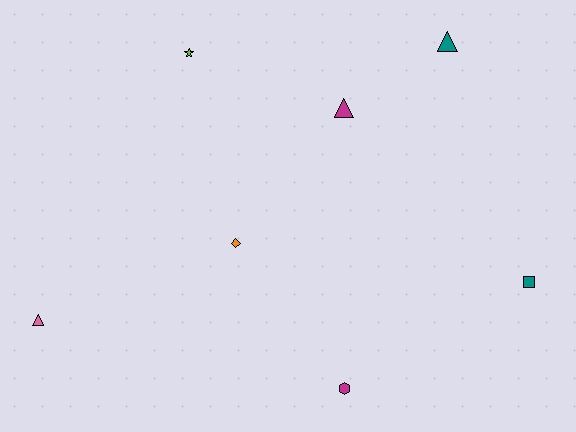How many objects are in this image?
There are 7 objects.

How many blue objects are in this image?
There are no blue objects.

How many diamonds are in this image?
There is 1 diamond.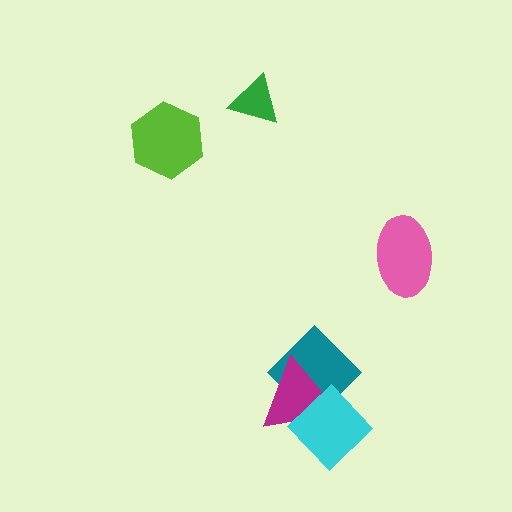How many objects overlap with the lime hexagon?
0 objects overlap with the lime hexagon.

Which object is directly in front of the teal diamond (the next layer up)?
The magenta triangle is directly in front of the teal diamond.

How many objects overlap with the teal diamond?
2 objects overlap with the teal diamond.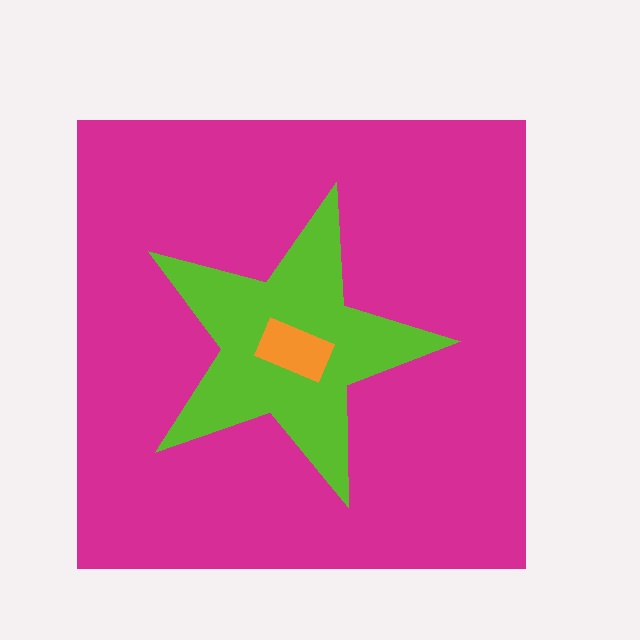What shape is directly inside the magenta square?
The lime star.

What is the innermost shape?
The orange rectangle.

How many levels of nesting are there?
3.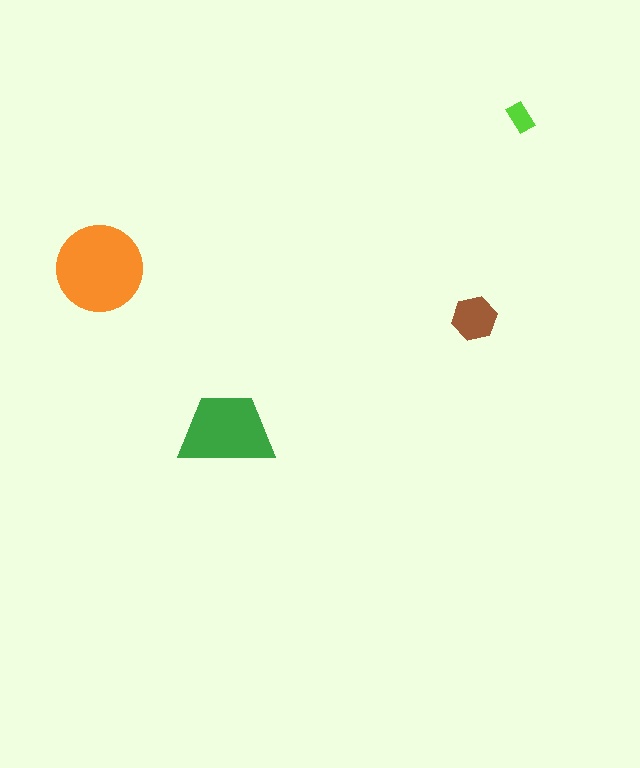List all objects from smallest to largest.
The lime rectangle, the brown hexagon, the green trapezoid, the orange circle.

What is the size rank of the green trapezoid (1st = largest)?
2nd.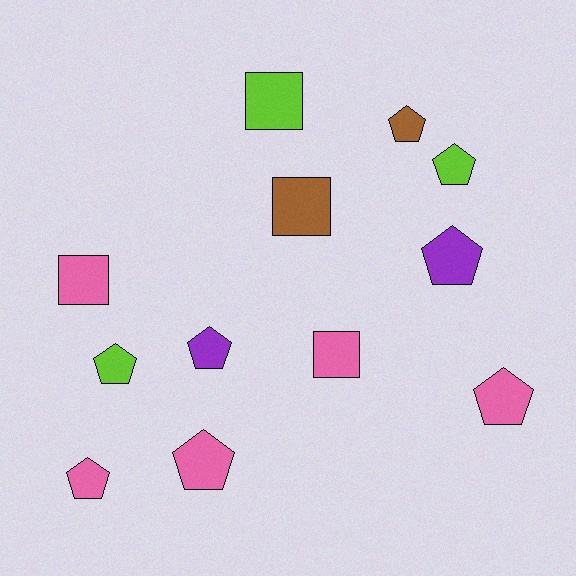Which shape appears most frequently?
Pentagon, with 8 objects.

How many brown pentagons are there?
There is 1 brown pentagon.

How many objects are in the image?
There are 12 objects.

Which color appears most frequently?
Pink, with 5 objects.